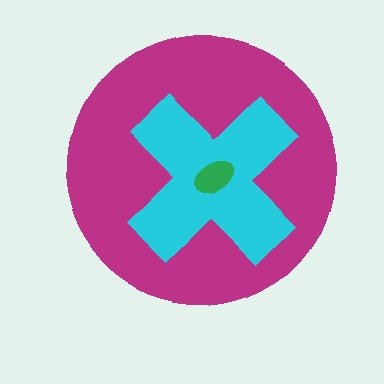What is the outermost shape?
The magenta circle.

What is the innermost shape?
The green ellipse.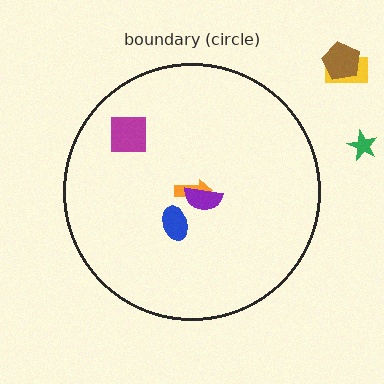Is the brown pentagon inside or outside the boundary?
Outside.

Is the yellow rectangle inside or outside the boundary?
Outside.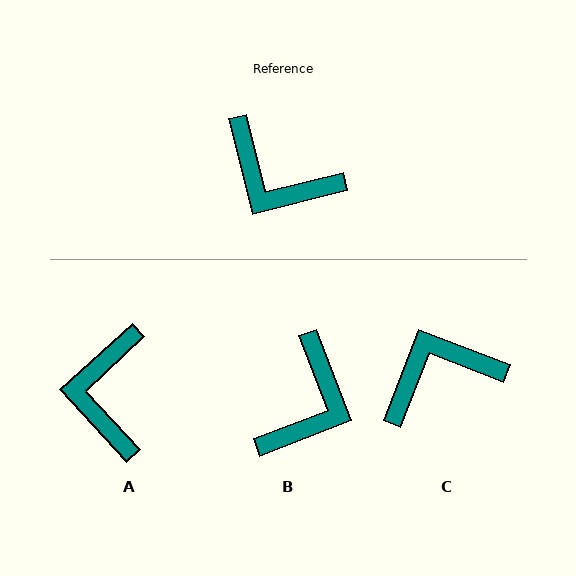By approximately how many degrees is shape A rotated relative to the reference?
Approximately 61 degrees clockwise.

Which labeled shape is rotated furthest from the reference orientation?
C, about 125 degrees away.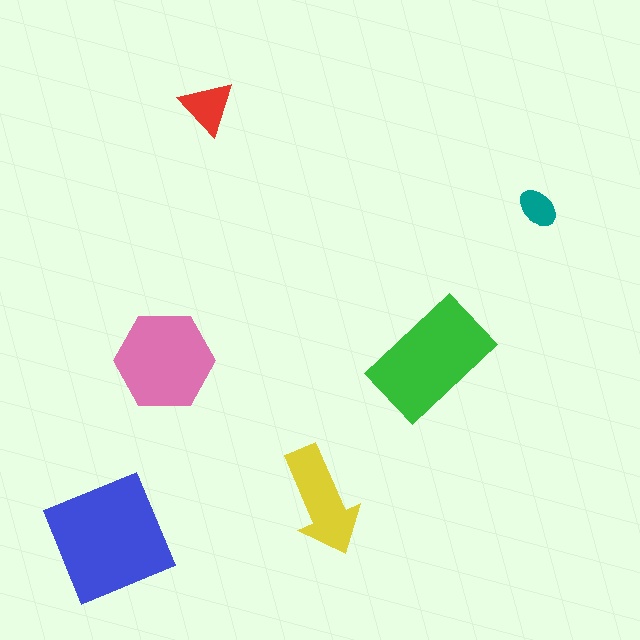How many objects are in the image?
There are 6 objects in the image.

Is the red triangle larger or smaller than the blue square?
Smaller.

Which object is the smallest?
The teal ellipse.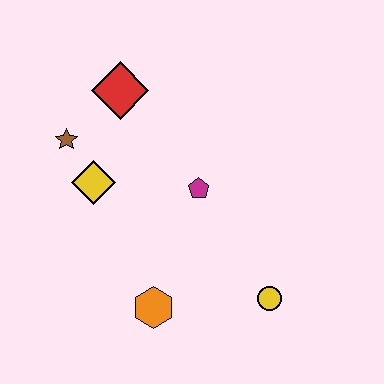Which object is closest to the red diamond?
The brown star is closest to the red diamond.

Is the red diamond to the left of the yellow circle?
Yes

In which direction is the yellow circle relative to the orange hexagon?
The yellow circle is to the right of the orange hexagon.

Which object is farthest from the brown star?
The yellow circle is farthest from the brown star.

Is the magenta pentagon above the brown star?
No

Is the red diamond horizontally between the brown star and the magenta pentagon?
Yes